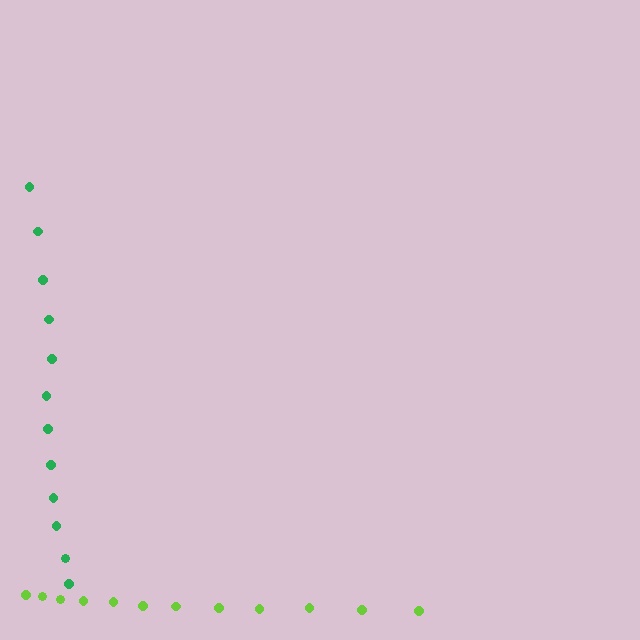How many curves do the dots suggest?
There are 2 distinct paths.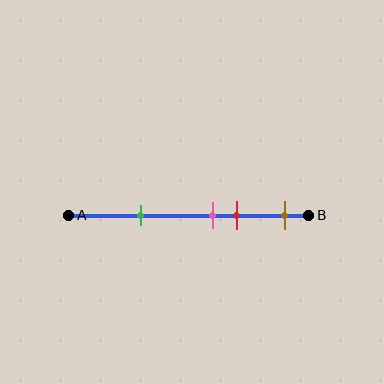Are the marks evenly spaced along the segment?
No, the marks are not evenly spaced.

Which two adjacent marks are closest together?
The pink and red marks are the closest adjacent pair.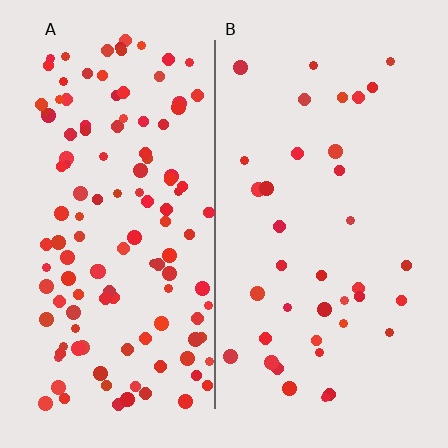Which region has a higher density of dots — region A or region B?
A (the left).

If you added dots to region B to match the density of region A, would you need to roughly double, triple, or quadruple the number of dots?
Approximately triple.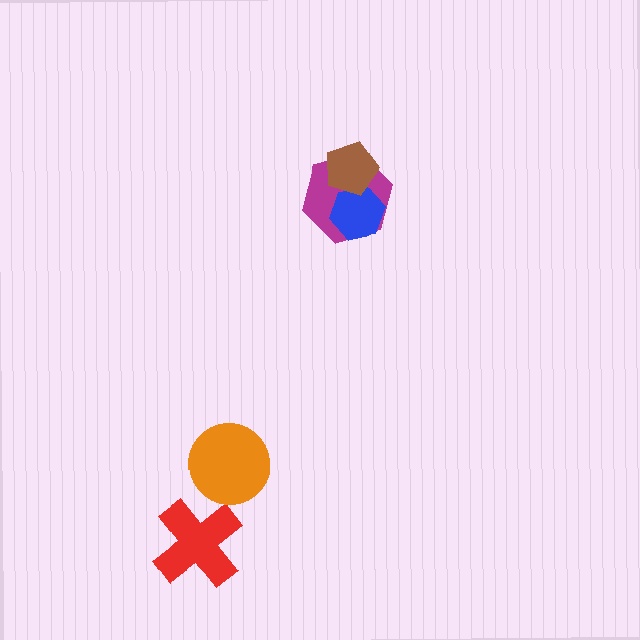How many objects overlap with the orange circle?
0 objects overlap with the orange circle.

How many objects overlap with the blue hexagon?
2 objects overlap with the blue hexagon.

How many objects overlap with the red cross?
0 objects overlap with the red cross.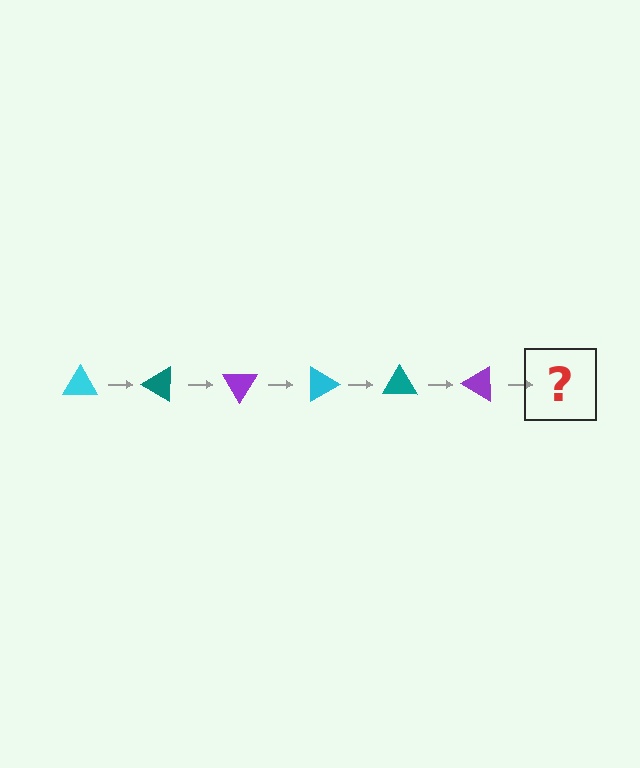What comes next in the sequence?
The next element should be a cyan triangle, rotated 180 degrees from the start.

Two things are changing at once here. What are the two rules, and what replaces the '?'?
The two rules are that it rotates 30 degrees each step and the color cycles through cyan, teal, and purple. The '?' should be a cyan triangle, rotated 180 degrees from the start.